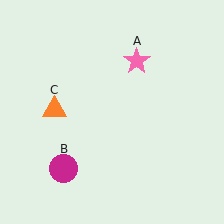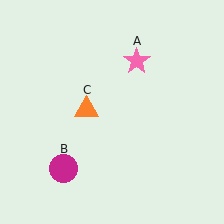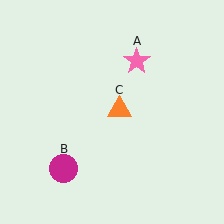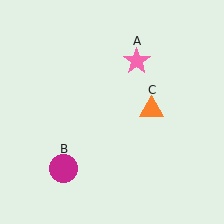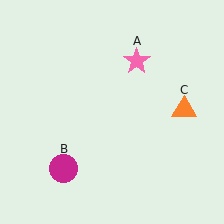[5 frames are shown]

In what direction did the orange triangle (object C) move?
The orange triangle (object C) moved right.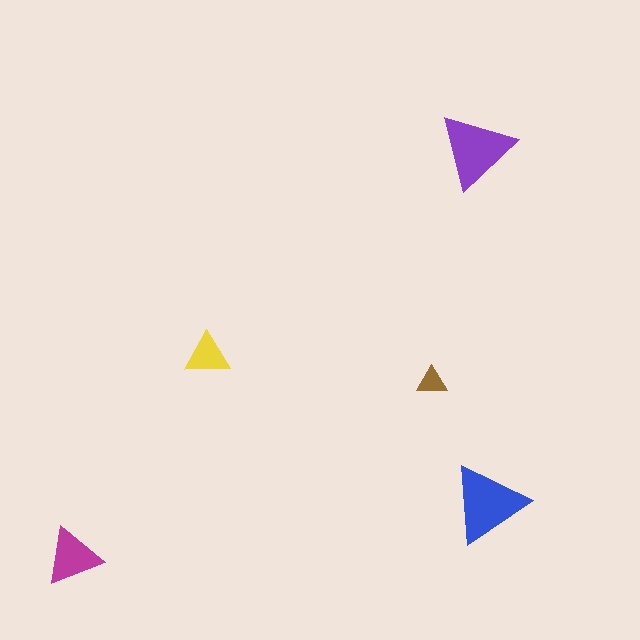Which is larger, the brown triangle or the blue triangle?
The blue one.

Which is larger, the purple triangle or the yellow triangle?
The purple one.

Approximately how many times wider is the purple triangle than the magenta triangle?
About 1.5 times wider.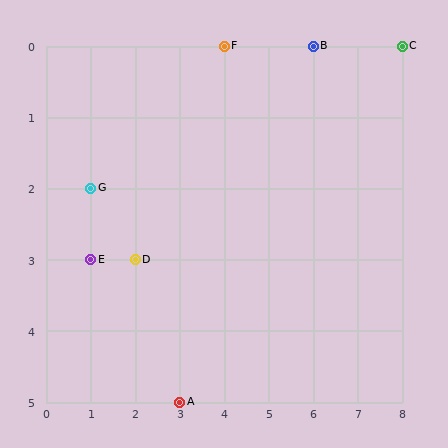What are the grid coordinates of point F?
Point F is at grid coordinates (4, 0).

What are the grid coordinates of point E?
Point E is at grid coordinates (1, 3).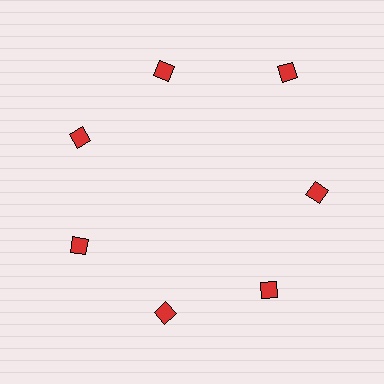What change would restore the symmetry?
The symmetry would be restored by moving it inward, back onto the ring so that all 7 diamonds sit at equal angles and equal distance from the center.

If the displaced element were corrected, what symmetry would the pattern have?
It would have 7-fold rotational symmetry — the pattern would map onto itself every 51 degrees.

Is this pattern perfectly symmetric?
No. The 7 red diamonds are arranged in a ring, but one element near the 1 o'clock position is pushed outward from the center, breaking the 7-fold rotational symmetry.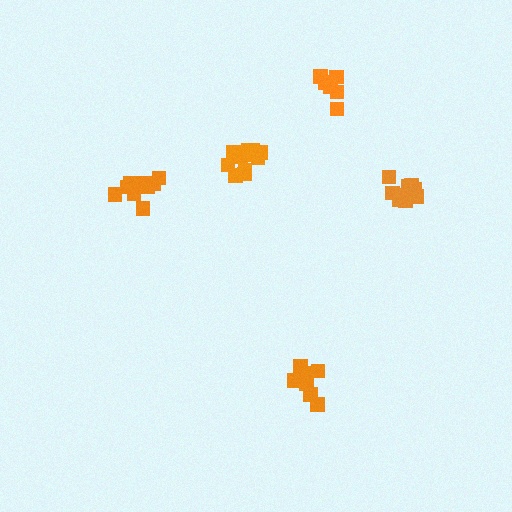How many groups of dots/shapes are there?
There are 5 groups.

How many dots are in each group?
Group 1: 10 dots, Group 2: 10 dots, Group 3: 9 dots, Group 4: 6 dots, Group 5: 11 dots (46 total).